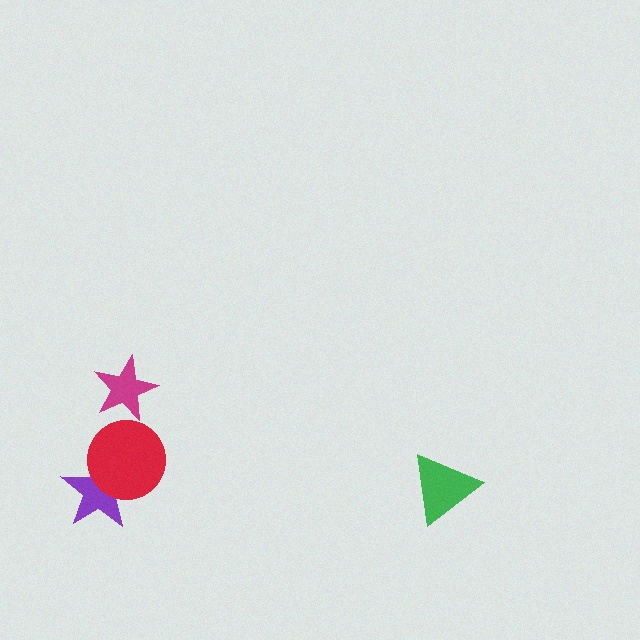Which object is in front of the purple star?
The red circle is in front of the purple star.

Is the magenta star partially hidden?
No, no other shape covers it.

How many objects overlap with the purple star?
1 object overlaps with the purple star.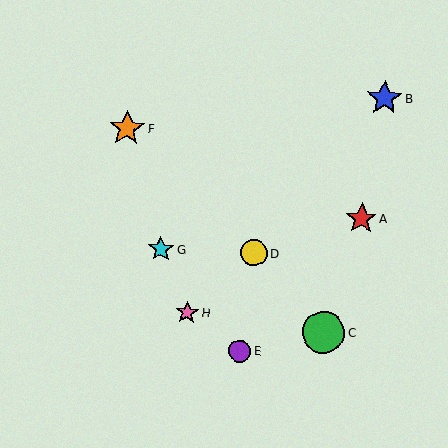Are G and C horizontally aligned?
No, G is at y≈249 and C is at y≈332.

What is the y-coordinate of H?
Object H is at y≈312.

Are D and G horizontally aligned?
Yes, both are at y≈253.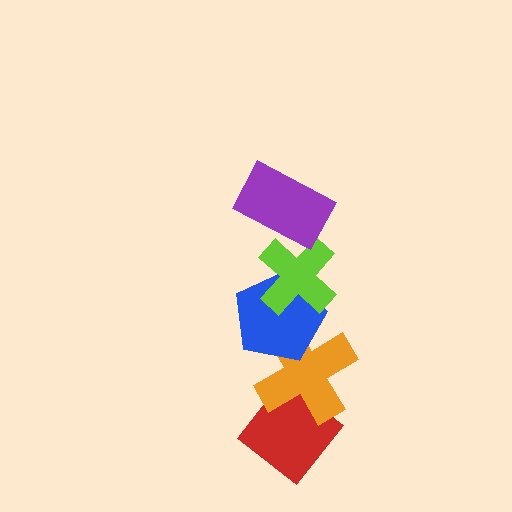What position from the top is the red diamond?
The red diamond is 5th from the top.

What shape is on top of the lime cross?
The purple rectangle is on top of the lime cross.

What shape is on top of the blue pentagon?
The lime cross is on top of the blue pentagon.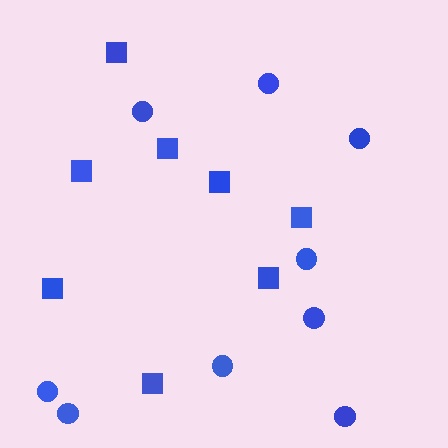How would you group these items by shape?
There are 2 groups: one group of circles (9) and one group of squares (8).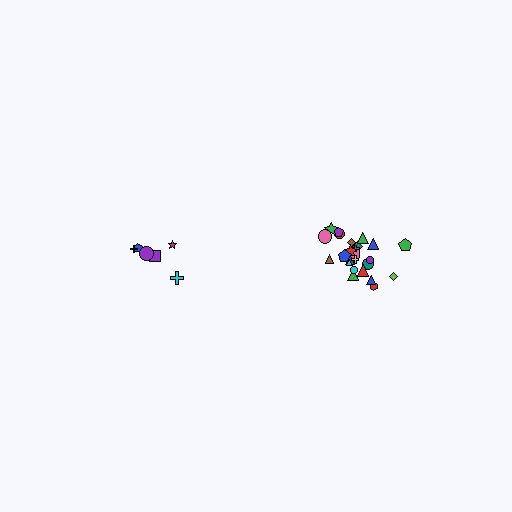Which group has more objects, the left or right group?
The right group.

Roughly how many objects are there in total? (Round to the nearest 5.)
Roughly 30 objects in total.